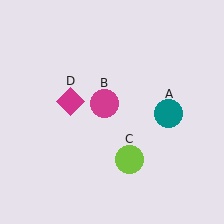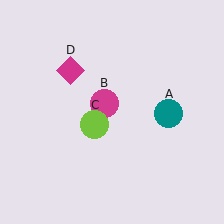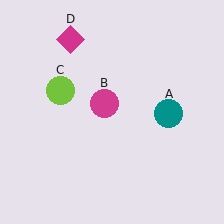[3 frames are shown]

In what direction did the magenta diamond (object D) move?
The magenta diamond (object D) moved up.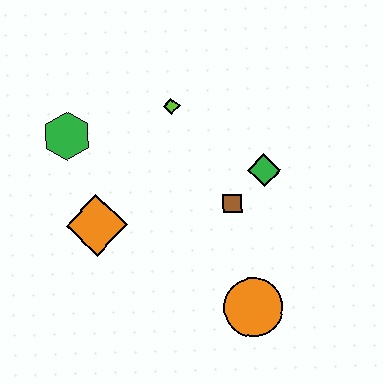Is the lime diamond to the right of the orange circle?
No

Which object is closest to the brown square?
The green diamond is closest to the brown square.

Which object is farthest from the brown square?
The green hexagon is farthest from the brown square.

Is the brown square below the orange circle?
No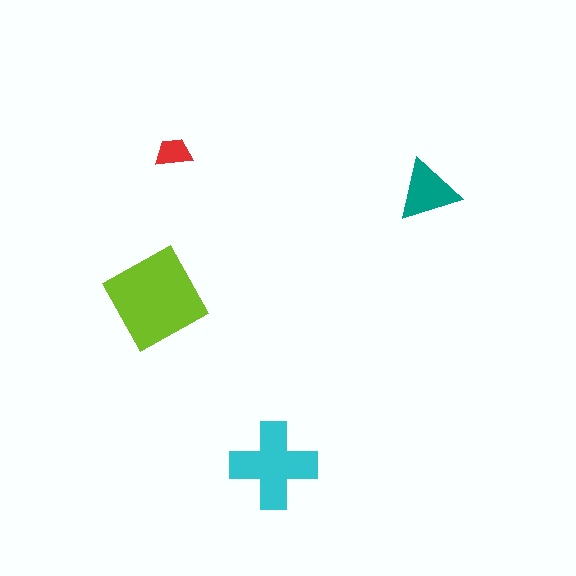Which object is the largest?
The lime square.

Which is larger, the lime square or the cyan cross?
The lime square.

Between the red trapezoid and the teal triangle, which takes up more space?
The teal triangle.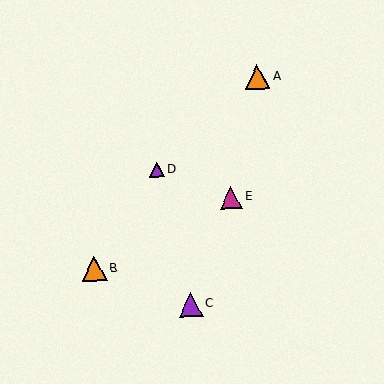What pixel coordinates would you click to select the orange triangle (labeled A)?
Click at (257, 77) to select the orange triangle A.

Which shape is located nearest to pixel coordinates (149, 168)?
The purple triangle (labeled D) at (157, 170) is nearest to that location.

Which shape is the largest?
The orange triangle (labeled A) is the largest.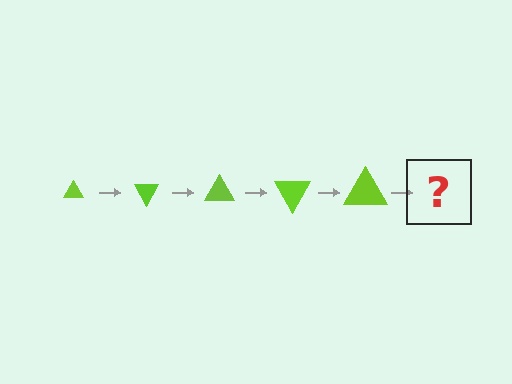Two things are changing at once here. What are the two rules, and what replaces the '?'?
The two rules are that the triangle grows larger each step and it rotates 60 degrees each step. The '?' should be a triangle, larger than the previous one and rotated 300 degrees from the start.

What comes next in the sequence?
The next element should be a triangle, larger than the previous one and rotated 300 degrees from the start.